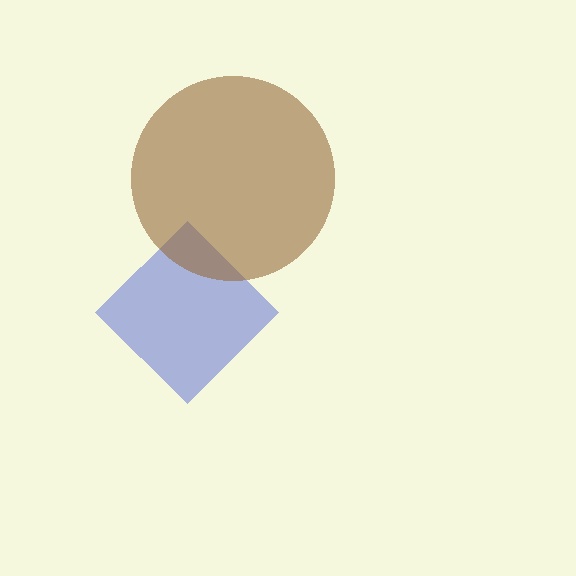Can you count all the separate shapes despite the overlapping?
Yes, there are 2 separate shapes.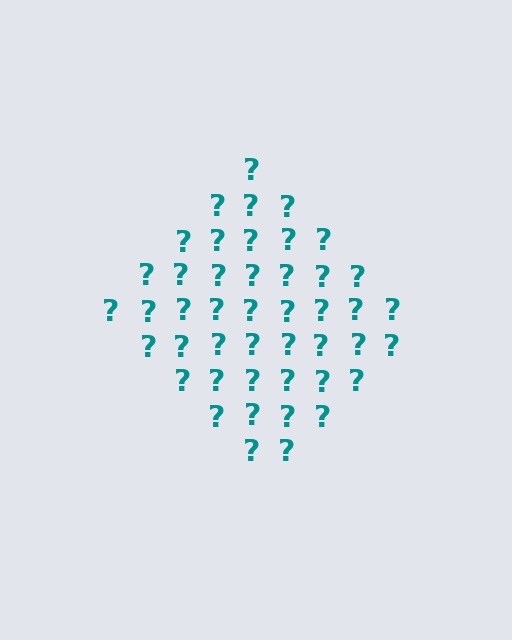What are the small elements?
The small elements are question marks.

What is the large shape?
The large shape is a diamond.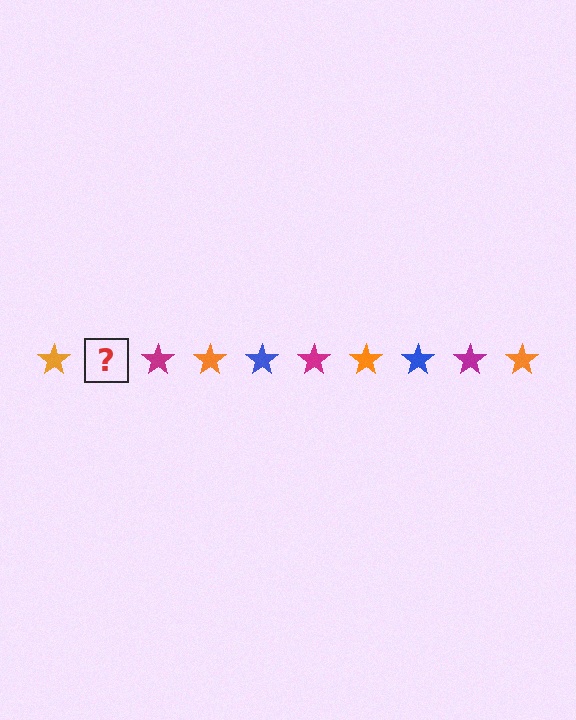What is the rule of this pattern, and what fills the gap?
The rule is that the pattern cycles through orange, blue, magenta stars. The gap should be filled with a blue star.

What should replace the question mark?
The question mark should be replaced with a blue star.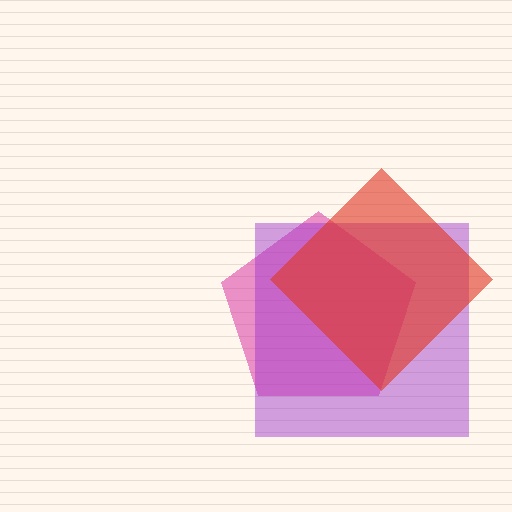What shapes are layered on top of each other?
The layered shapes are: a magenta pentagon, a purple square, a red diamond.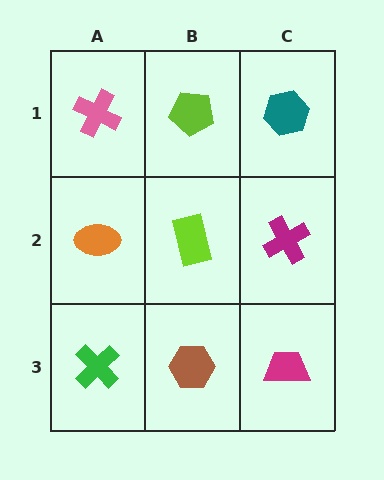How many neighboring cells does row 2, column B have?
4.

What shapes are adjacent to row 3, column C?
A magenta cross (row 2, column C), a brown hexagon (row 3, column B).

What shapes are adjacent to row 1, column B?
A lime rectangle (row 2, column B), a pink cross (row 1, column A), a teal hexagon (row 1, column C).